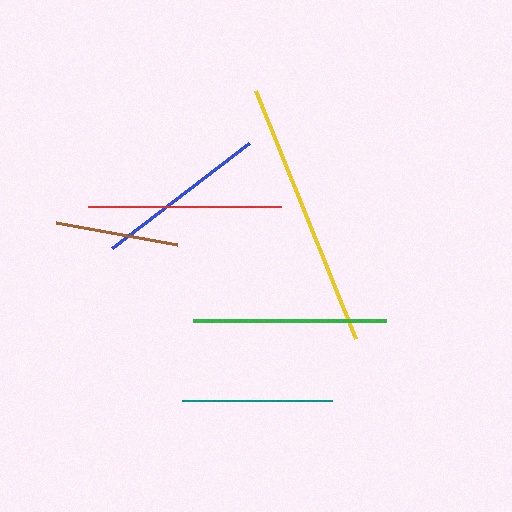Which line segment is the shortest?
The brown line is the shortest at approximately 122 pixels.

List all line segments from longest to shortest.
From longest to shortest: yellow, green, red, blue, teal, brown.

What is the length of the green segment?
The green segment is approximately 193 pixels long.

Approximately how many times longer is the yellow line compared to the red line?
The yellow line is approximately 1.4 times the length of the red line.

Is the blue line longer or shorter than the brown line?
The blue line is longer than the brown line.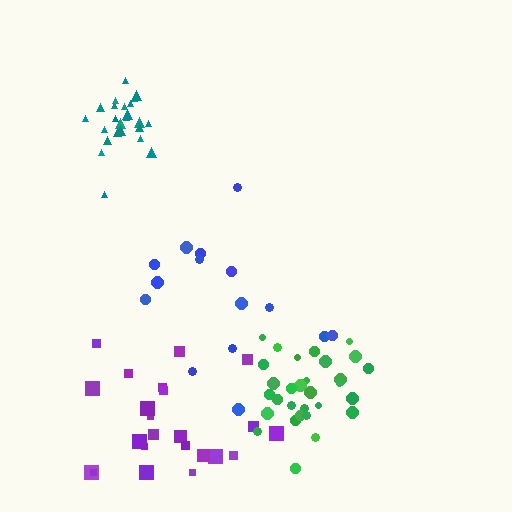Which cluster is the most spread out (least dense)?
Blue.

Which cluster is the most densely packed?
Teal.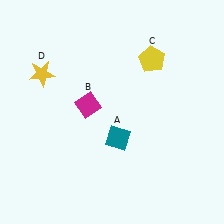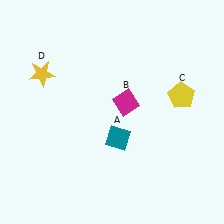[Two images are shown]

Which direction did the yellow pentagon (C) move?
The yellow pentagon (C) moved down.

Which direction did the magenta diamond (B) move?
The magenta diamond (B) moved right.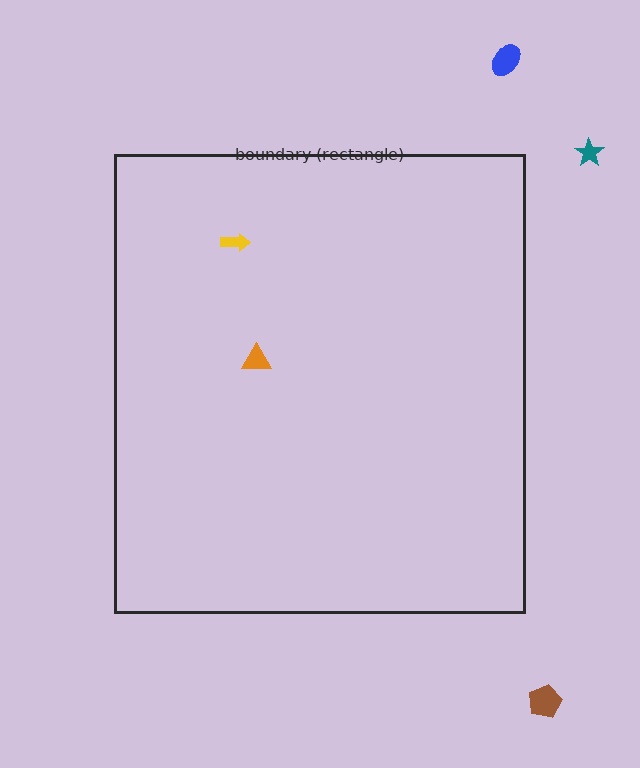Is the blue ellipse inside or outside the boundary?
Outside.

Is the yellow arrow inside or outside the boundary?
Inside.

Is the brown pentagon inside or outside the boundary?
Outside.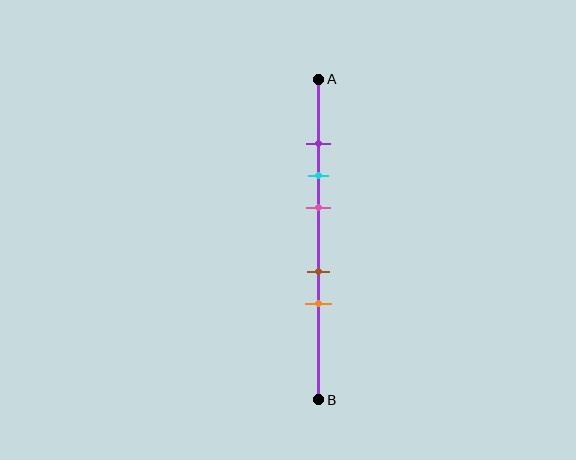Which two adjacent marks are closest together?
The purple and cyan marks are the closest adjacent pair.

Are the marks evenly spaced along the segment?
No, the marks are not evenly spaced.